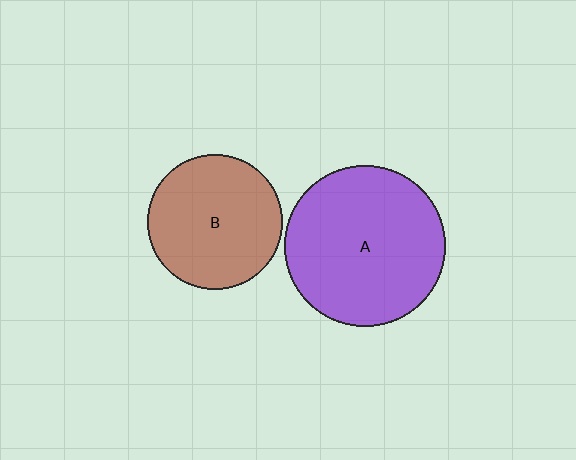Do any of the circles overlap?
No, none of the circles overlap.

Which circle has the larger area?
Circle A (purple).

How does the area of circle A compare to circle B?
Approximately 1.4 times.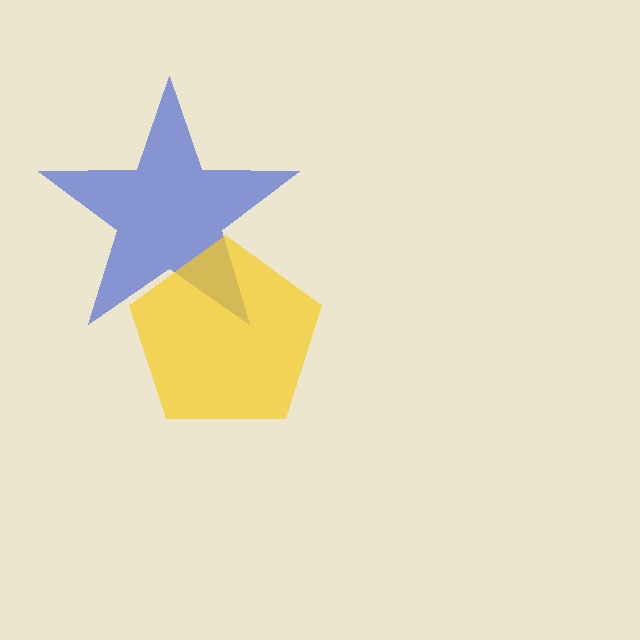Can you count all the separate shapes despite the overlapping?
Yes, there are 2 separate shapes.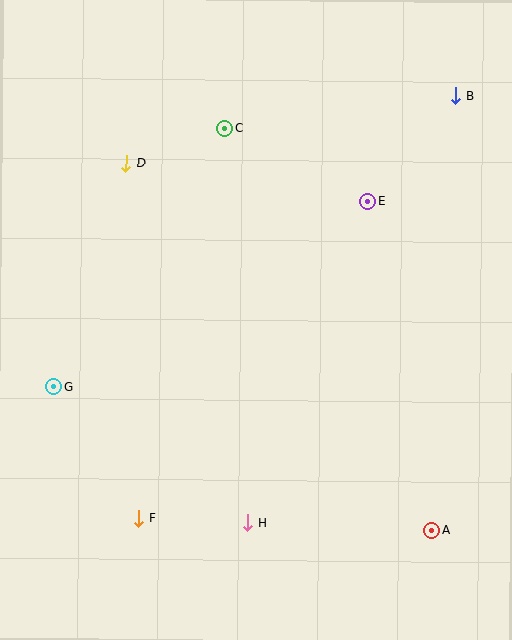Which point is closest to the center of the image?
Point E at (368, 202) is closest to the center.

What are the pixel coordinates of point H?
Point H is at (248, 523).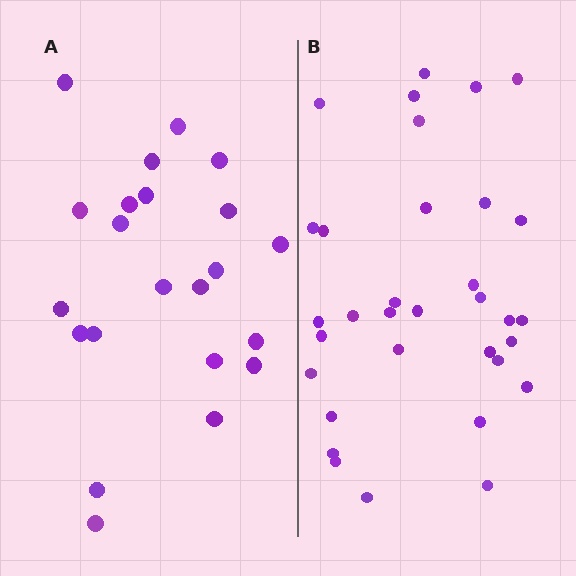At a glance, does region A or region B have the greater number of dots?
Region B (the right region) has more dots.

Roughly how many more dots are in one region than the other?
Region B has roughly 12 or so more dots than region A.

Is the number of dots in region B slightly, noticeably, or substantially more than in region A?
Region B has substantially more. The ratio is roughly 1.5 to 1.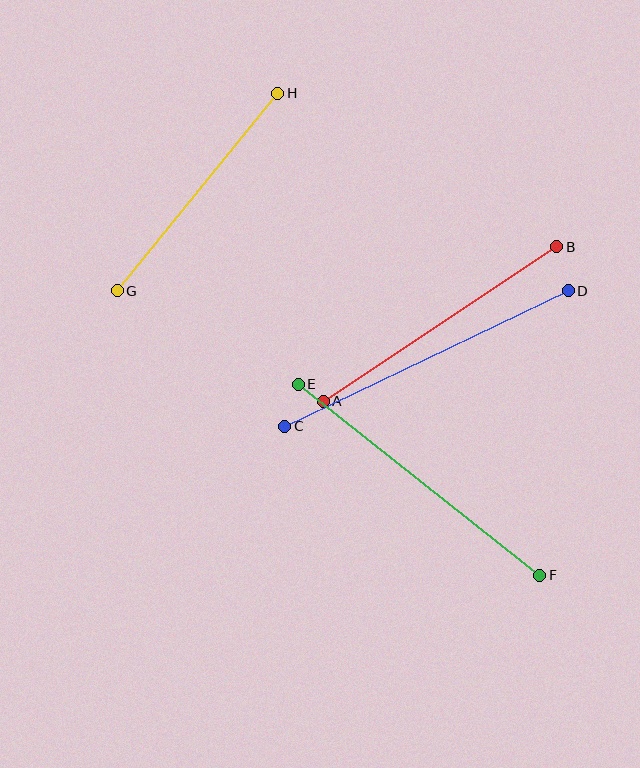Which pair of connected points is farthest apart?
Points C and D are farthest apart.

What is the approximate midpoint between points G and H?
The midpoint is at approximately (197, 192) pixels.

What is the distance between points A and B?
The distance is approximately 280 pixels.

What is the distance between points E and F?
The distance is approximately 308 pixels.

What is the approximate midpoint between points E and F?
The midpoint is at approximately (419, 480) pixels.